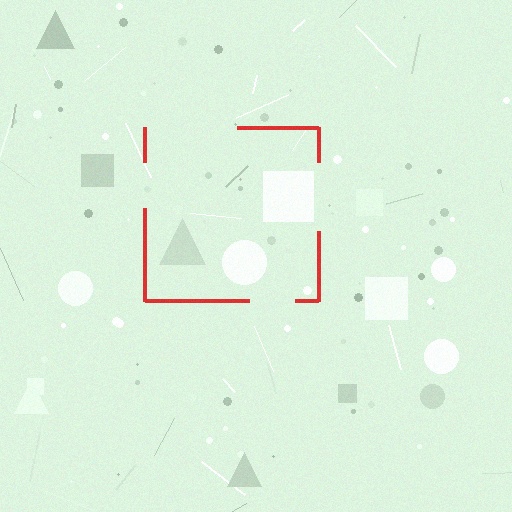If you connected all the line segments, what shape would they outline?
They would outline a square.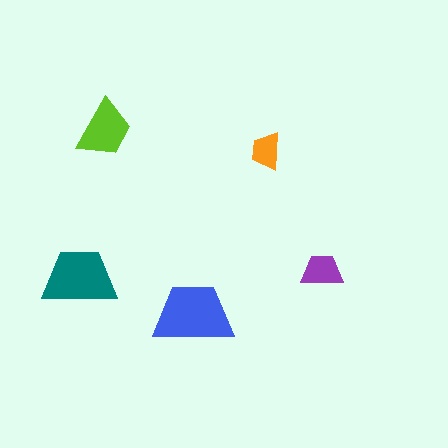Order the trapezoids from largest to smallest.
the blue one, the teal one, the lime one, the purple one, the orange one.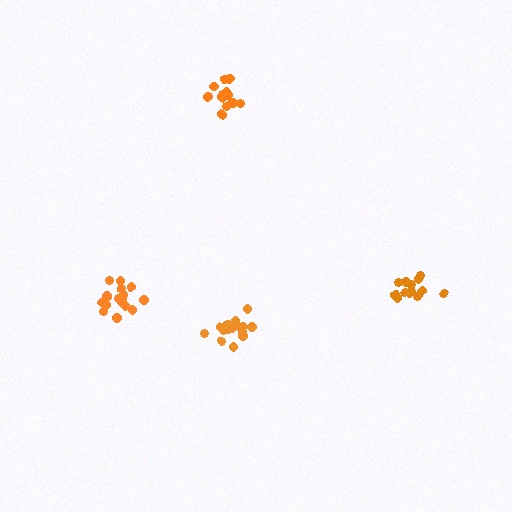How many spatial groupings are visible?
There are 4 spatial groupings.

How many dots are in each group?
Group 1: 18 dots, Group 2: 16 dots, Group 3: 14 dots, Group 4: 14 dots (62 total).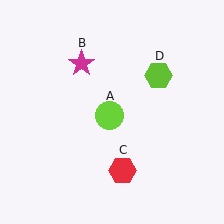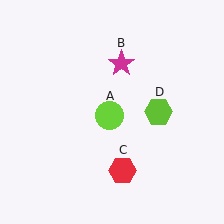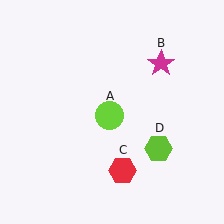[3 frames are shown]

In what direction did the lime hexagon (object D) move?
The lime hexagon (object D) moved down.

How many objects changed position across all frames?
2 objects changed position: magenta star (object B), lime hexagon (object D).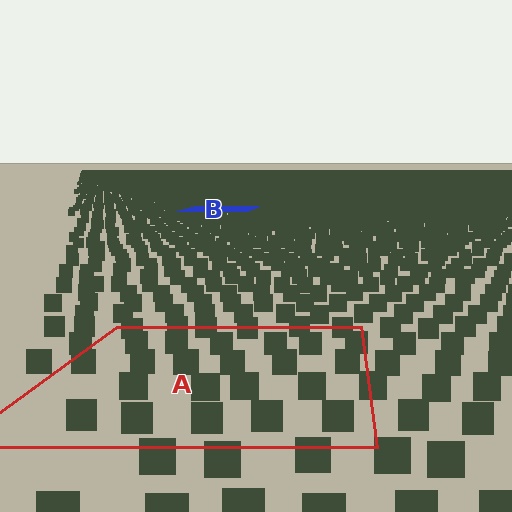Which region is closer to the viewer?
Region A is closer. The texture elements there are larger and more spread out.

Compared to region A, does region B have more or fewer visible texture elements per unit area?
Region B has more texture elements per unit area — they are packed more densely because it is farther away.